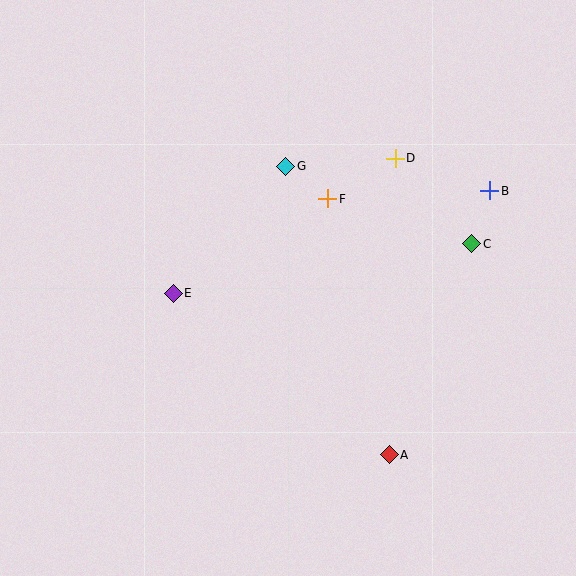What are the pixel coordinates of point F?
Point F is at (328, 199).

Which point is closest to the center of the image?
Point F at (328, 199) is closest to the center.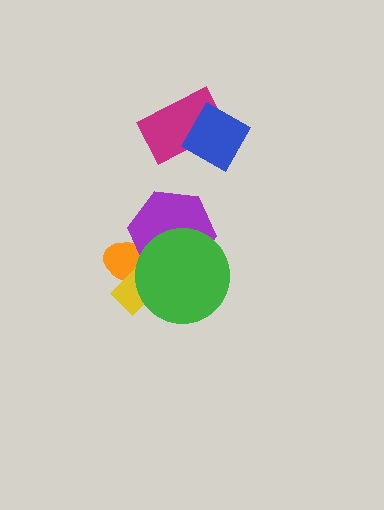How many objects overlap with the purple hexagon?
3 objects overlap with the purple hexagon.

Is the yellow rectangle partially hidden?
Yes, it is partially covered by another shape.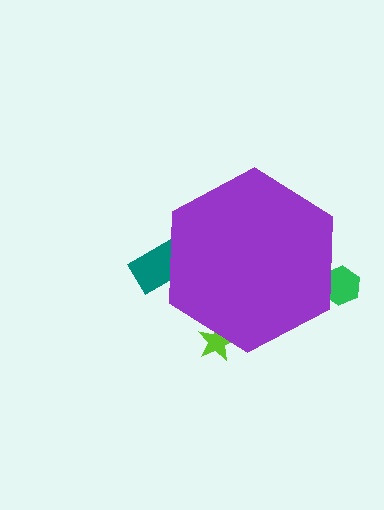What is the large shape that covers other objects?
A purple hexagon.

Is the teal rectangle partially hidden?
Yes, the teal rectangle is partially hidden behind the purple hexagon.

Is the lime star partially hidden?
Yes, the lime star is partially hidden behind the purple hexagon.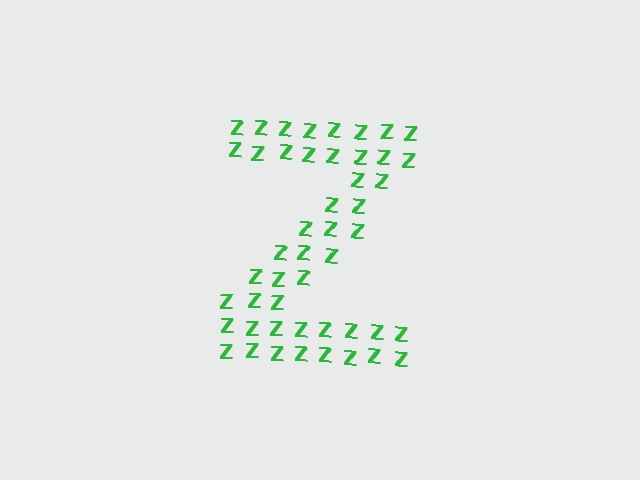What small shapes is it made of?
It is made of small letter Z's.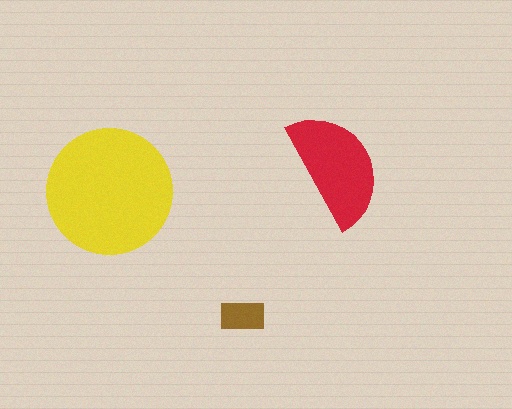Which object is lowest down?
The brown rectangle is bottommost.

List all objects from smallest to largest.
The brown rectangle, the red semicircle, the yellow circle.